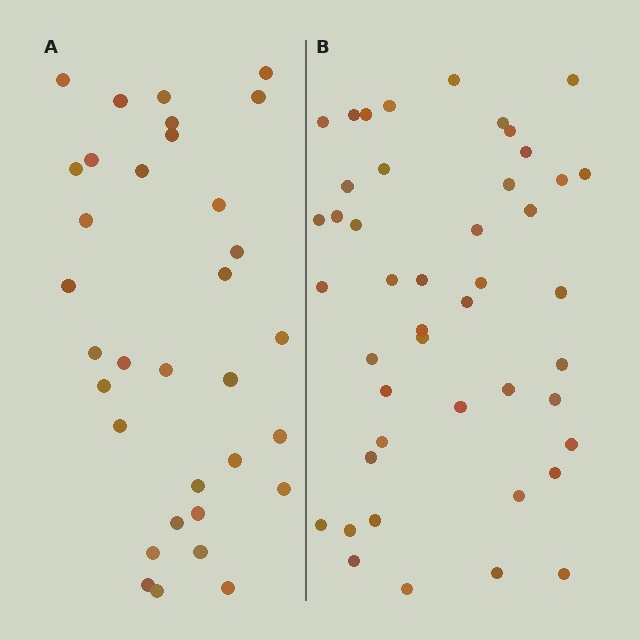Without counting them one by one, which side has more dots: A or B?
Region B (the right region) has more dots.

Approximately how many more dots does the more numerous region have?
Region B has roughly 12 or so more dots than region A.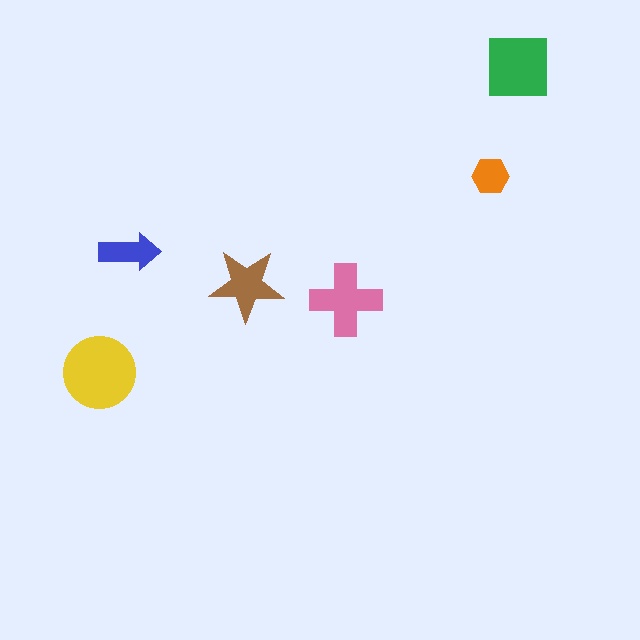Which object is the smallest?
The orange hexagon.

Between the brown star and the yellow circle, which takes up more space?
The yellow circle.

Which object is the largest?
The yellow circle.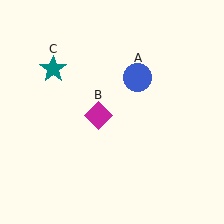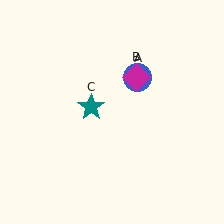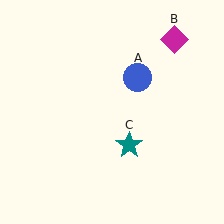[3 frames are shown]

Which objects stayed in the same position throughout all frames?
Blue circle (object A) remained stationary.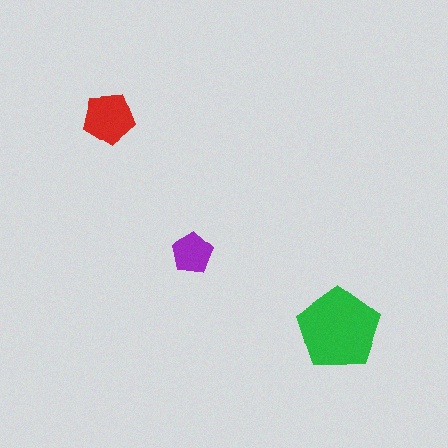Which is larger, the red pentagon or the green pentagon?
The green one.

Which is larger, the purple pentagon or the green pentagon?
The green one.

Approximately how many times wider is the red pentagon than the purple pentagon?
About 1.5 times wider.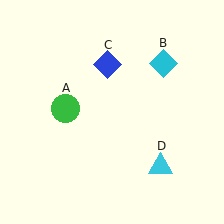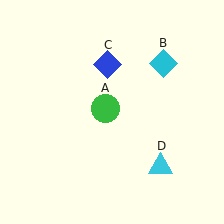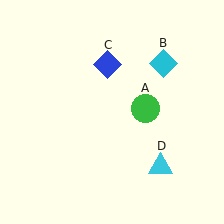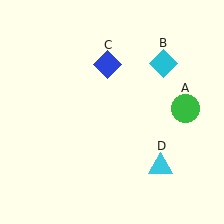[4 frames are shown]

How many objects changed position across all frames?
1 object changed position: green circle (object A).